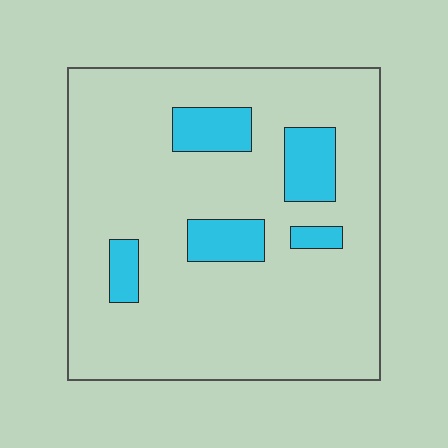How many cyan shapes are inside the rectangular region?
5.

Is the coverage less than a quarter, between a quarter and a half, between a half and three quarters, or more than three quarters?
Less than a quarter.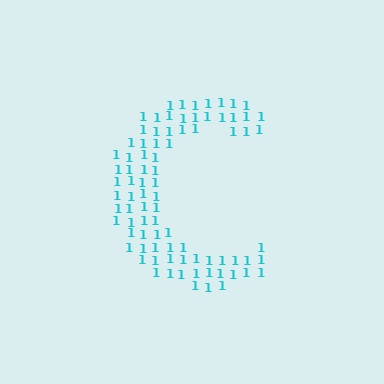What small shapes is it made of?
It is made of small digit 1's.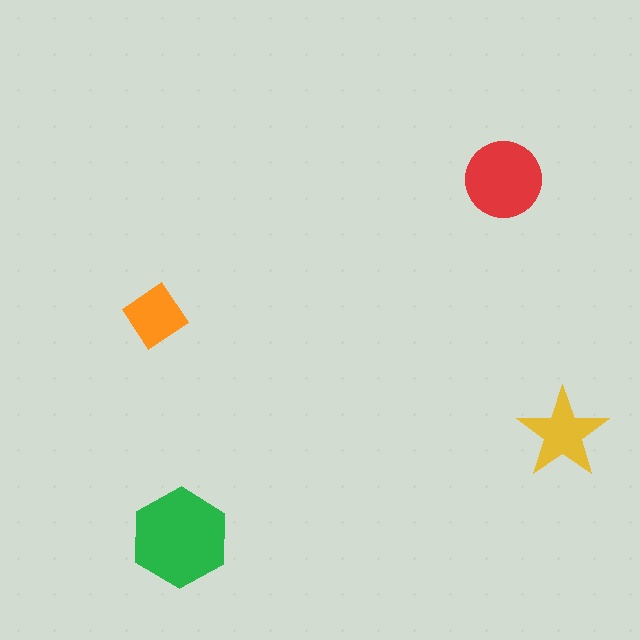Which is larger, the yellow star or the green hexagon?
The green hexagon.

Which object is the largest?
The green hexagon.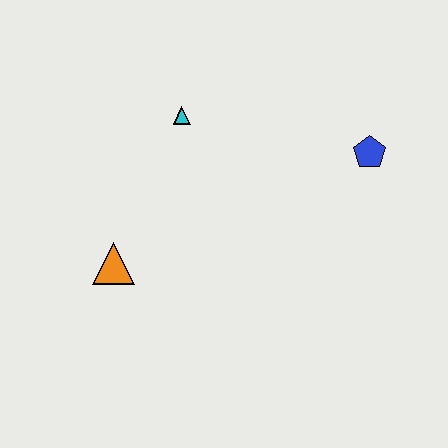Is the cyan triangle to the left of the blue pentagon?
Yes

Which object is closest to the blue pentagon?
The cyan triangle is closest to the blue pentagon.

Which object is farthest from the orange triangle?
The blue pentagon is farthest from the orange triangle.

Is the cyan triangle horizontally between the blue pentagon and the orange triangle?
Yes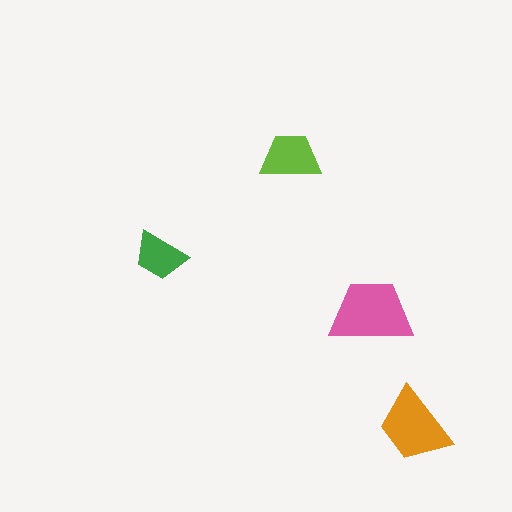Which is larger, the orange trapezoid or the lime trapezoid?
The orange one.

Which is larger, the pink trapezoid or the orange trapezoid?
The pink one.